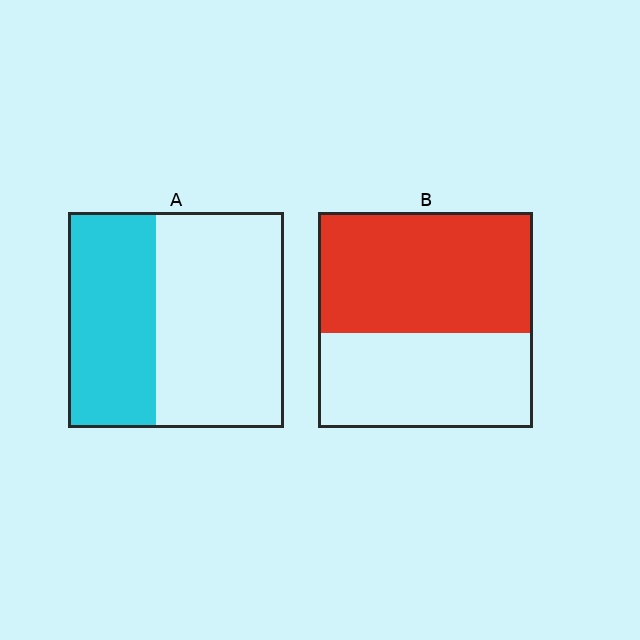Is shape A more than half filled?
No.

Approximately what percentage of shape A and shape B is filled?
A is approximately 40% and B is approximately 55%.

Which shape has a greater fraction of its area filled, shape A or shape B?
Shape B.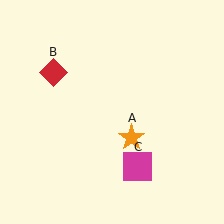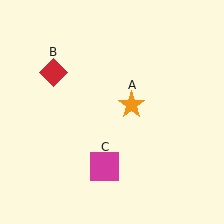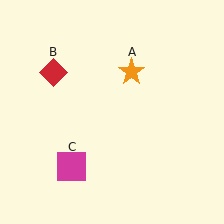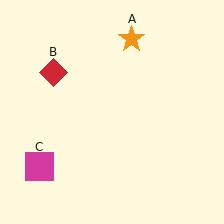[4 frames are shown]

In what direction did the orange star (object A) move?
The orange star (object A) moved up.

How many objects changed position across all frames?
2 objects changed position: orange star (object A), magenta square (object C).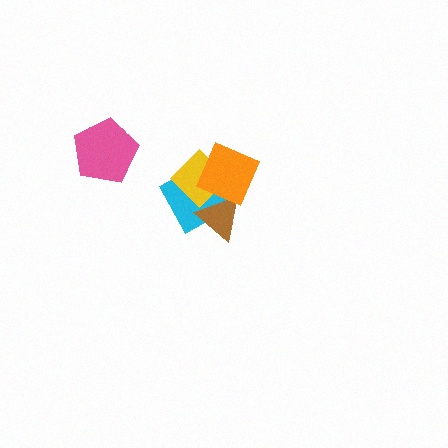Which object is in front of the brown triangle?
The orange diamond is in front of the brown triangle.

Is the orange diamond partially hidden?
No, no other shape covers it.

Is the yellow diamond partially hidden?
Yes, it is partially covered by another shape.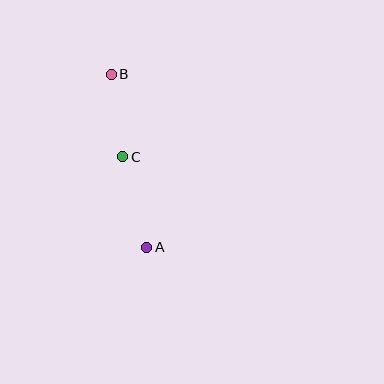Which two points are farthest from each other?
Points A and B are farthest from each other.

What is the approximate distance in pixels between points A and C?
The distance between A and C is approximately 93 pixels.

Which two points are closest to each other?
Points B and C are closest to each other.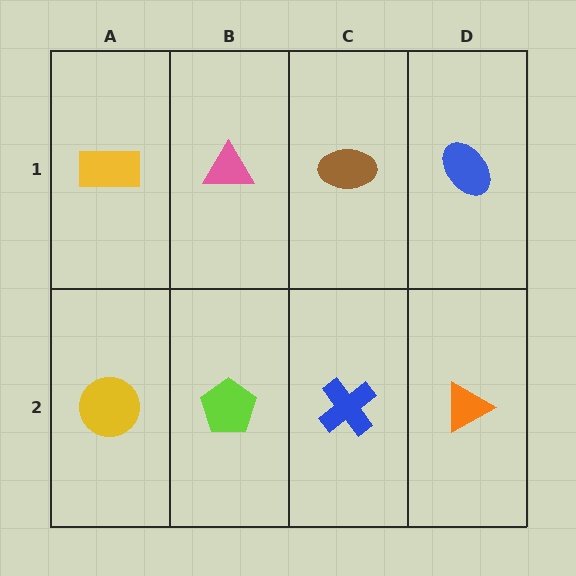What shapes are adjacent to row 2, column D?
A blue ellipse (row 1, column D), a blue cross (row 2, column C).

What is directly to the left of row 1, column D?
A brown ellipse.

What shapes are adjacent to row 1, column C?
A blue cross (row 2, column C), a pink triangle (row 1, column B), a blue ellipse (row 1, column D).